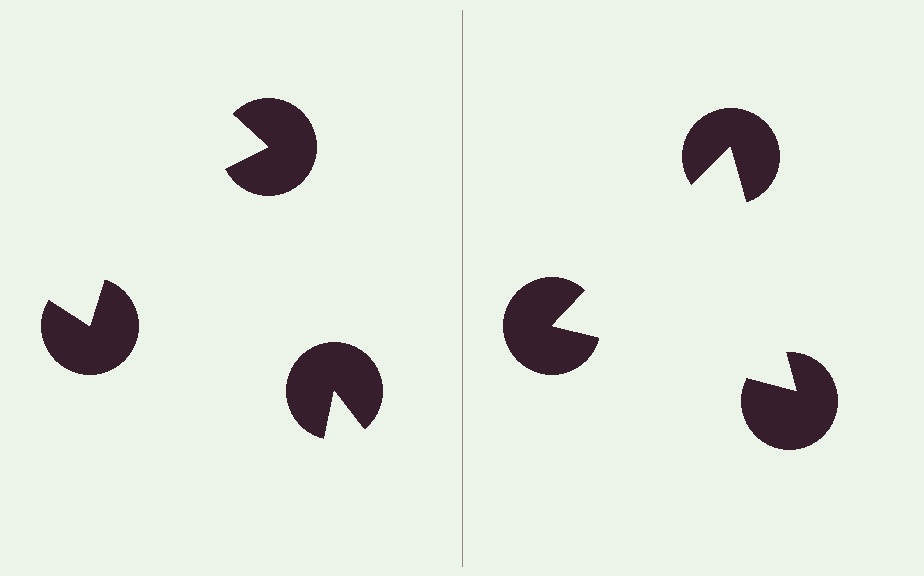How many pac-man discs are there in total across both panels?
6 — 3 on each side.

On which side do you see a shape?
An illusory triangle appears on the right side. On the left side the wedge cuts are rotated, so no coherent shape forms.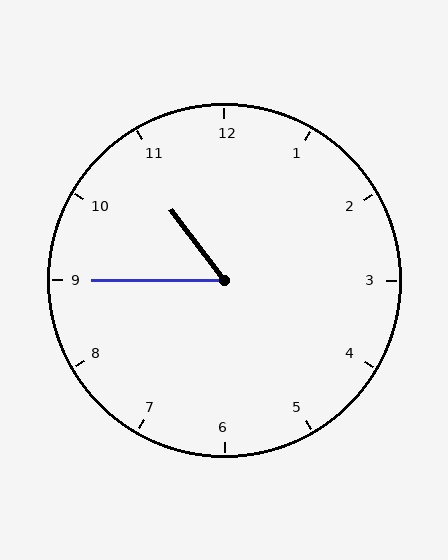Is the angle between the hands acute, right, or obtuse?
It is acute.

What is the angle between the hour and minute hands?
Approximately 52 degrees.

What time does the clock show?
10:45.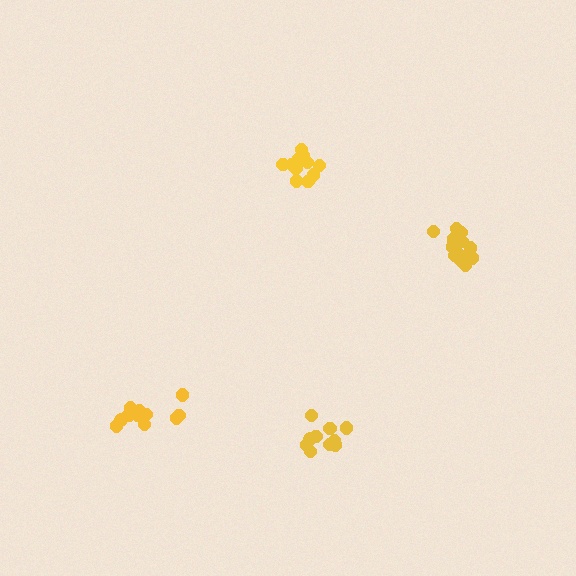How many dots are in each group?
Group 1: 11 dots, Group 2: 14 dots, Group 3: 10 dots, Group 4: 13 dots (48 total).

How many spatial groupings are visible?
There are 4 spatial groupings.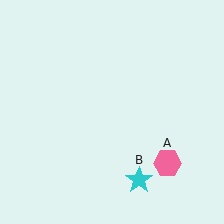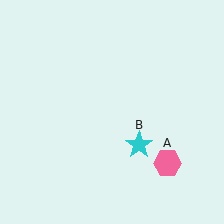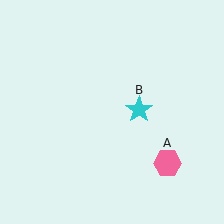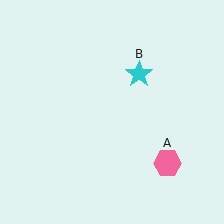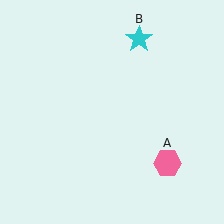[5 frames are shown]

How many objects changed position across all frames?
1 object changed position: cyan star (object B).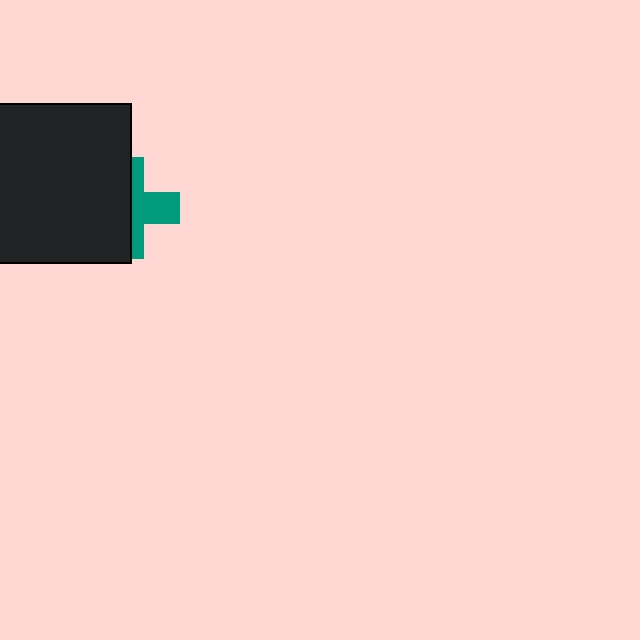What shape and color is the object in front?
The object in front is a black square.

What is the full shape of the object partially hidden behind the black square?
The partially hidden object is a teal cross.